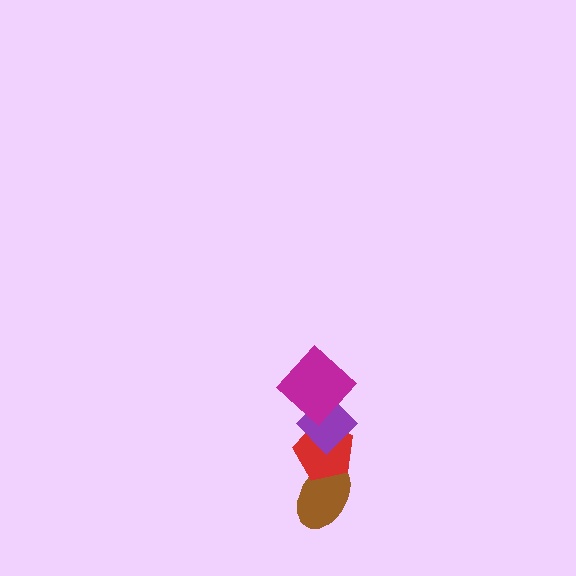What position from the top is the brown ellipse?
The brown ellipse is 4th from the top.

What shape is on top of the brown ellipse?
The red pentagon is on top of the brown ellipse.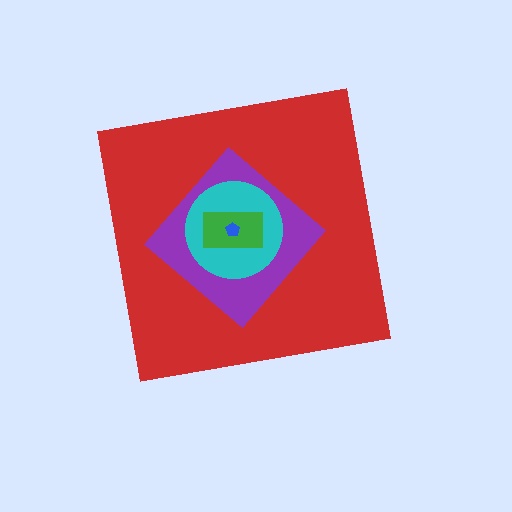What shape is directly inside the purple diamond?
The cyan circle.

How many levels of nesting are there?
5.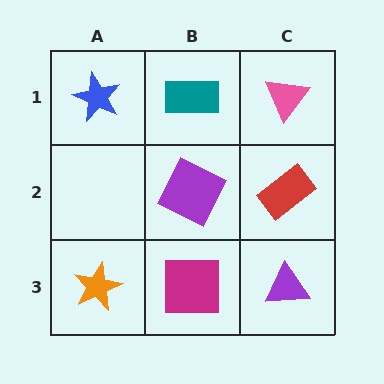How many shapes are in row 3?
3 shapes.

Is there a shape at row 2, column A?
No, that cell is empty.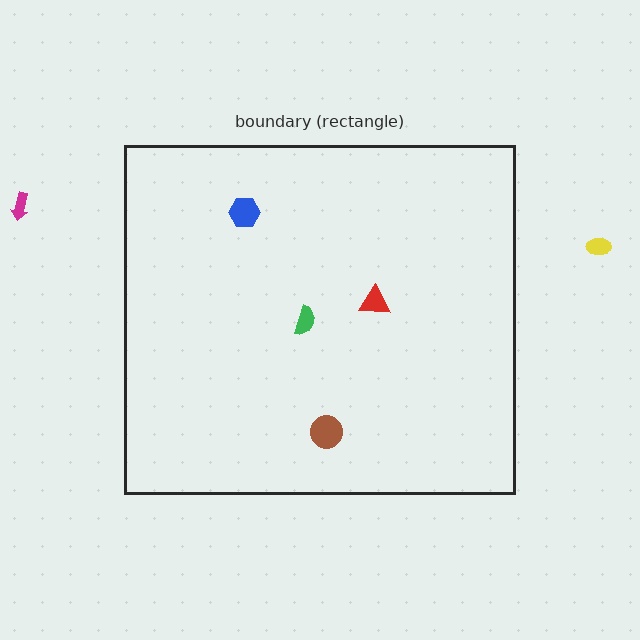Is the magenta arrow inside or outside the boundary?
Outside.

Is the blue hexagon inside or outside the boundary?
Inside.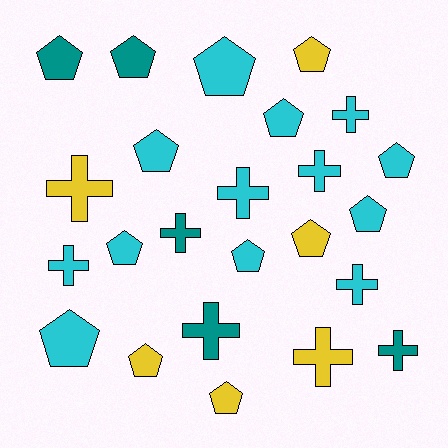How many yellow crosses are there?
There are 2 yellow crosses.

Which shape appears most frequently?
Pentagon, with 14 objects.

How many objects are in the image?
There are 24 objects.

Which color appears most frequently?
Cyan, with 13 objects.